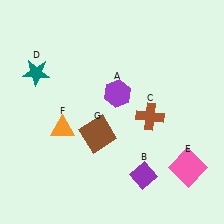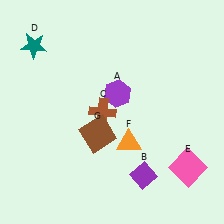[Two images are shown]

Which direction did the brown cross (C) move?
The brown cross (C) moved left.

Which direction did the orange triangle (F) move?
The orange triangle (F) moved right.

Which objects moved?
The objects that moved are: the brown cross (C), the teal star (D), the orange triangle (F).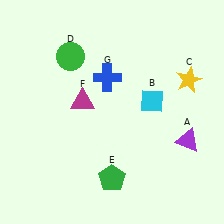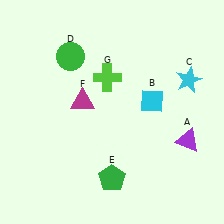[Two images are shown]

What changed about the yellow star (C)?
In Image 1, C is yellow. In Image 2, it changed to cyan.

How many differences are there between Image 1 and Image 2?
There are 2 differences between the two images.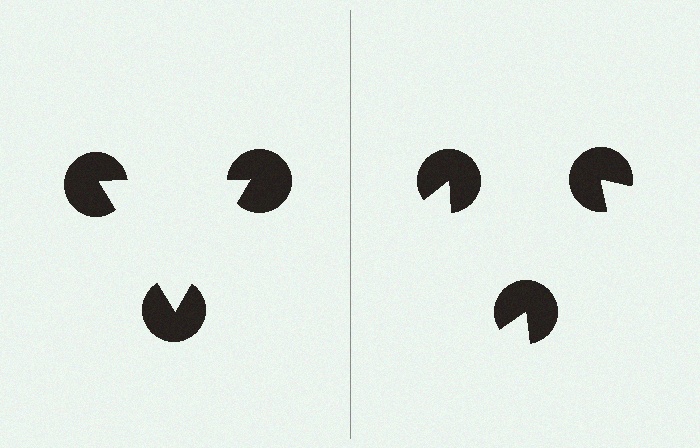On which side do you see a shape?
An illusory triangle appears on the left side. On the right side the wedge cuts are rotated, so no coherent shape forms.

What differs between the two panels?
The pac-man discs are positioned identically on both sides; only the wedge orientations differ. On the left they align to a triangle; on the right they are misaligned.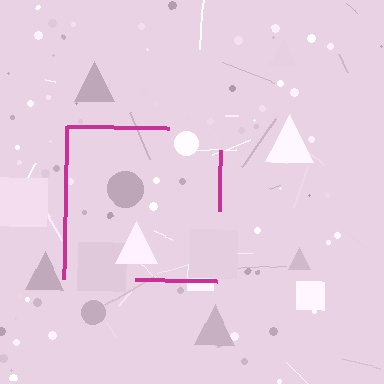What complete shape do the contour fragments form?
The contour fragments form a square.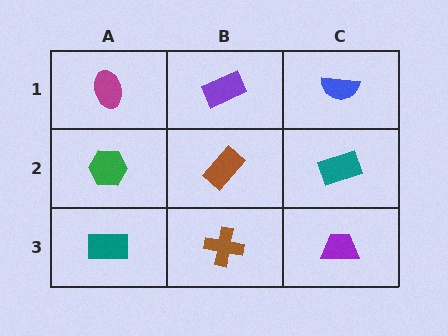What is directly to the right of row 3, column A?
A brown cross.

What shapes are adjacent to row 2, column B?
A purple rectangle (row 1, column B), a brown cross (row 3, column B), a green hexagon (row 2, column A), a teal rectangle (row 2, column C).